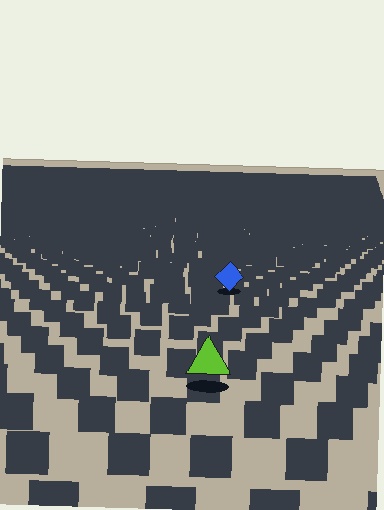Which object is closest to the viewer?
The lime triangle is closest. The texture marks near it are larger and more spread out.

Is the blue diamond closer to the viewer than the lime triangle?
No. The lime triangle is closer — you can tell from the texture gradient: the ground texture is coarser near it.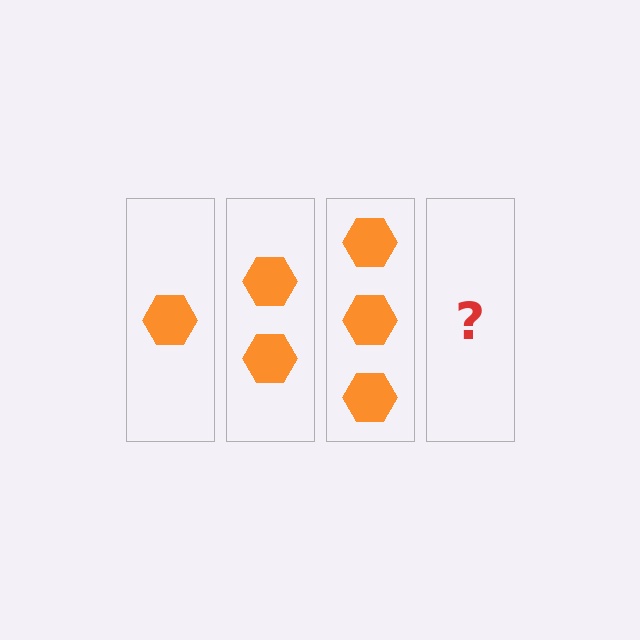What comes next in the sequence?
The next element should be 4 hexagons.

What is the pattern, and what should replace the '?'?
The pattern is that each step adds one more hexagon. The '?' should be 4 hexagons.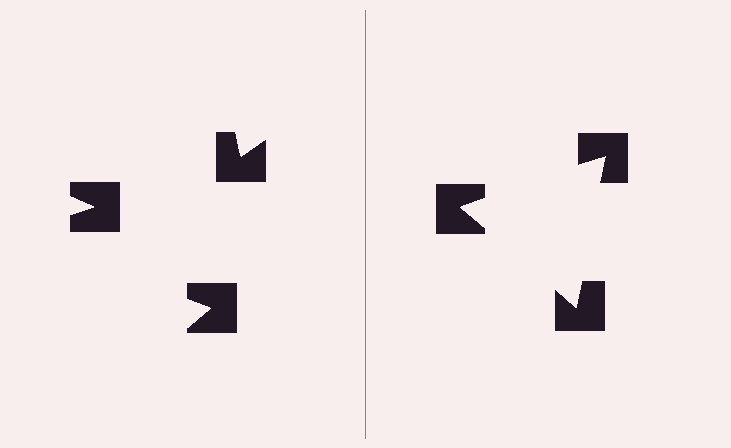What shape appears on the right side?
An illusory triangle.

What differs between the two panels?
The notched squares are positioned identically on both sides; only the wedge orientations differ. On the right they align to a triangle; on the left they are misaligned.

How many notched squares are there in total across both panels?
6 — 3 on each side.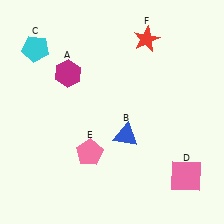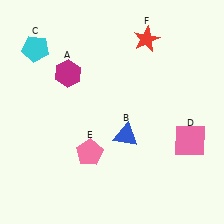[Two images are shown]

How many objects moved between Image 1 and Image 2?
1 object moved between the two images.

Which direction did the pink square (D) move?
The pink square (D) moved up.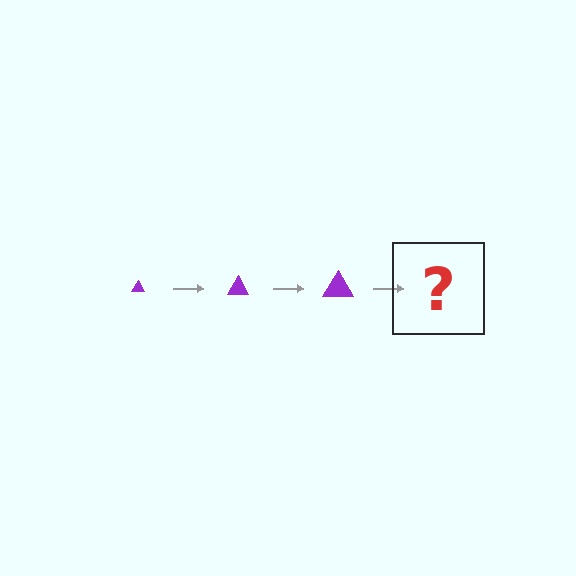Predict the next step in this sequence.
The next step is a purple triangle, larger than the previous one.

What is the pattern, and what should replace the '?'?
The pattern is that the triangle gets progressively larger each step. The '?' should be a purple triangle, larger than the previous one.